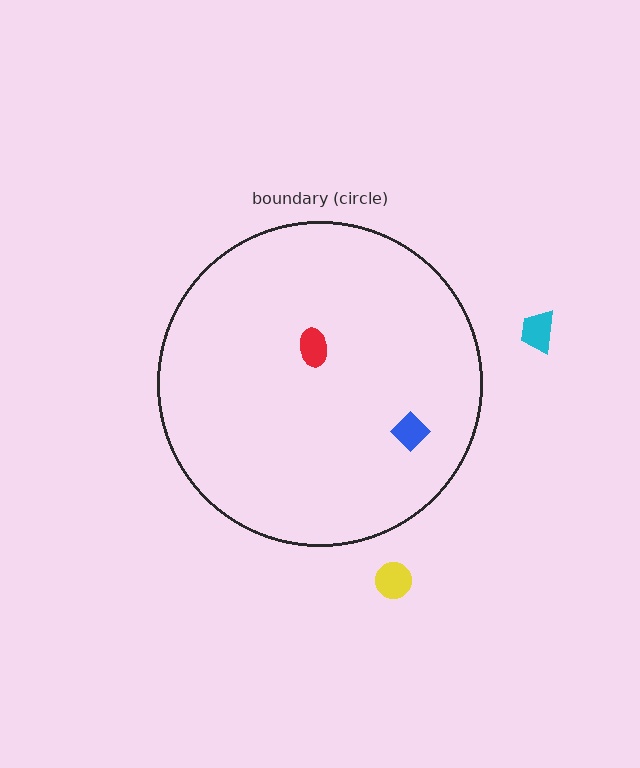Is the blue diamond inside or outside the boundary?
Inside.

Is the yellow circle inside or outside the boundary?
Outside.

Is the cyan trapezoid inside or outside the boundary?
Outside.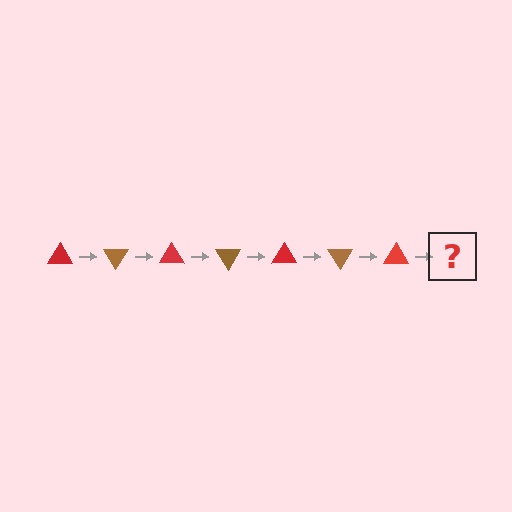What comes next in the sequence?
The next element should be a brown triangle, rotated 420 degrees from the start.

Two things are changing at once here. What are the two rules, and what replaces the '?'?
The two rules are that it rotates 60 degrees each step and the color cycles through red and brown. The '?' should be a brown triangle, rotated 420 degrees from the start.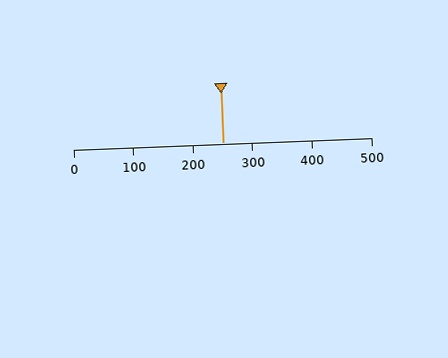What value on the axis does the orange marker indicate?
The marker indicates approximately 250.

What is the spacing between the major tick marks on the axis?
The major ticks are spaced 100 apart.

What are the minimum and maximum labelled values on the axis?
The axis runs from 0 to 500.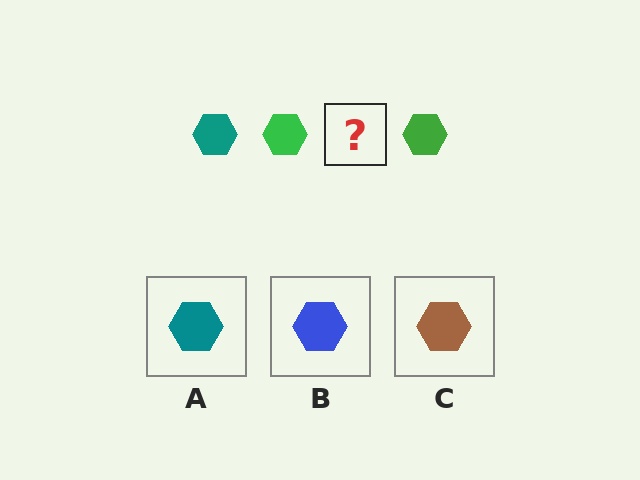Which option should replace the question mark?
Option A.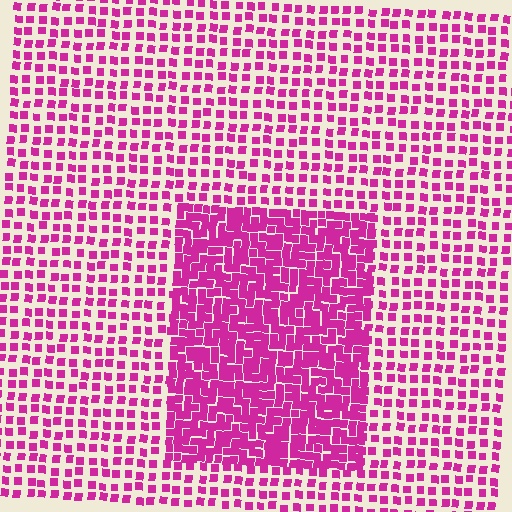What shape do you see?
I see a rectangle.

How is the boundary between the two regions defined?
The boundary is defined by a change in element density (approximately 2.1x ratio). All elements are the same color, size, and shape.